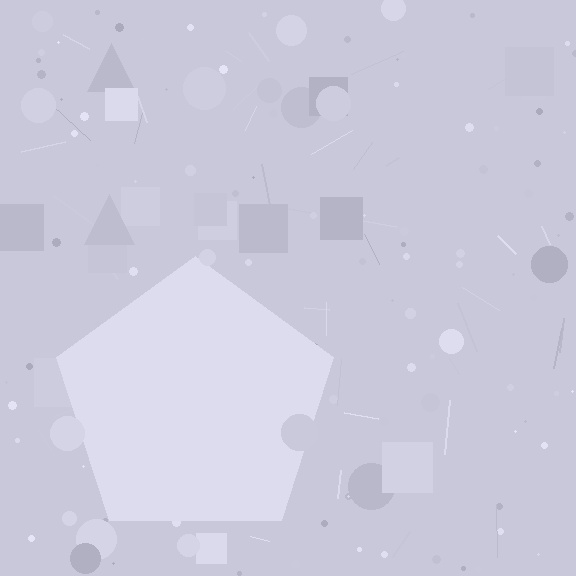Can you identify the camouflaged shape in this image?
The camouflaged shape is a pentagon.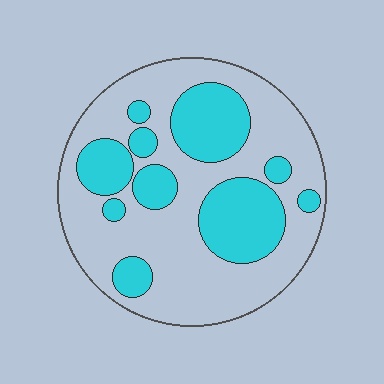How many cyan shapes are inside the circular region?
10.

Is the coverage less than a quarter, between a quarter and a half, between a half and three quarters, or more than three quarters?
Between a quarter and a half.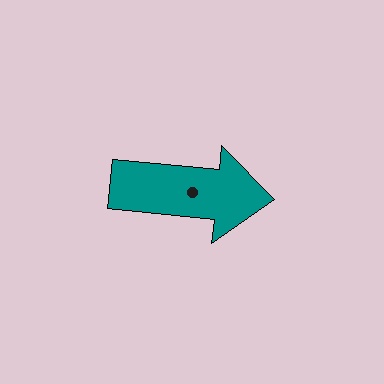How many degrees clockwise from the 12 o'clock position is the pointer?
Approximately 96 degrees.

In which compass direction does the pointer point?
East.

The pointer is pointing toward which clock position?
Roughly 3 o'clock.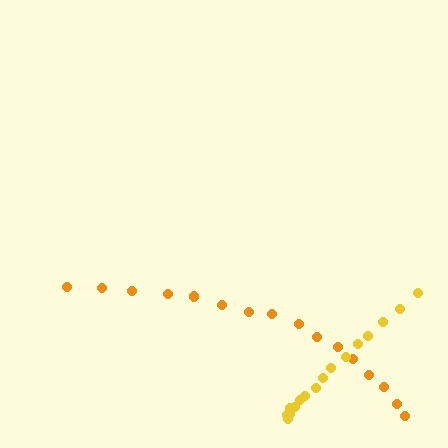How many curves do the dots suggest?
There are 2 distinct paths.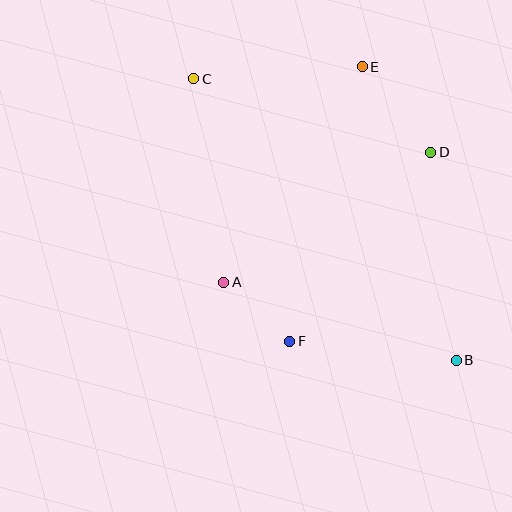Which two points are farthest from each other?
Points B and C are farthest from each other.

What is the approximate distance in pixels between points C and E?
The distance between C and E is approximately 169 pixels.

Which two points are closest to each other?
Points A and F are closest to each other.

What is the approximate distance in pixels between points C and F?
The distance between C and F is approximately 279 pixels.